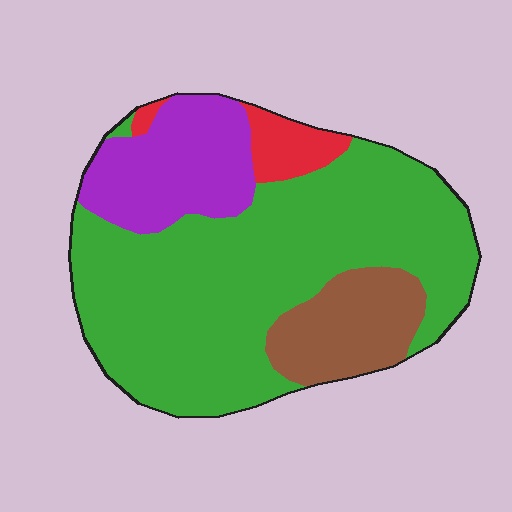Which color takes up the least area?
Red, at roughly 5%.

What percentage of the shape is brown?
Brown takes up about one eighth (1/8) of the shape.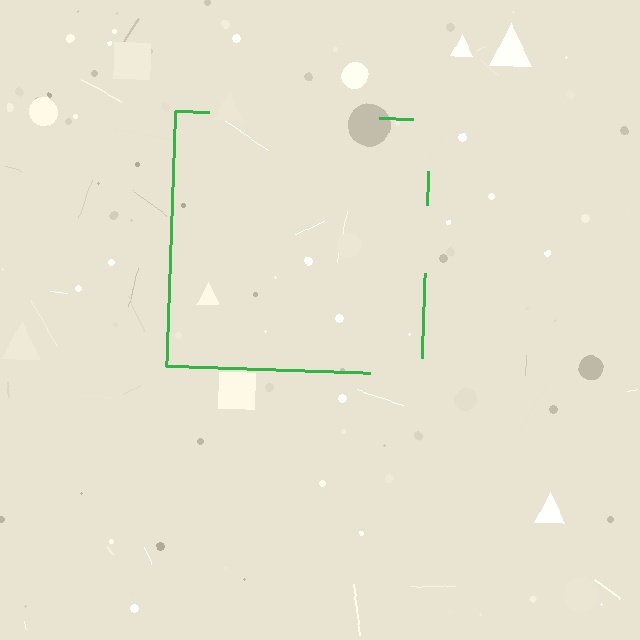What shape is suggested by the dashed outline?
The dashed outline suggests a square.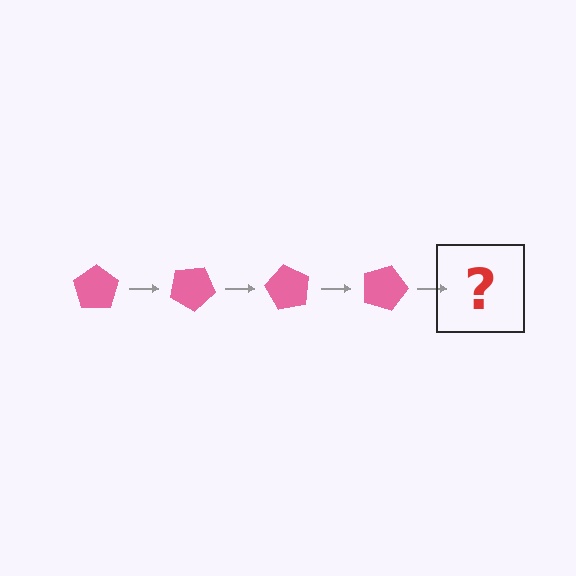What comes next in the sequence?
The next element should be a pink pentagon rotated 120 degrees.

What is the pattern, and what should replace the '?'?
The pattern is that the pentagon rotates 30 degrees each step. The '?' should be a pink pentagon rotated 120 degrees.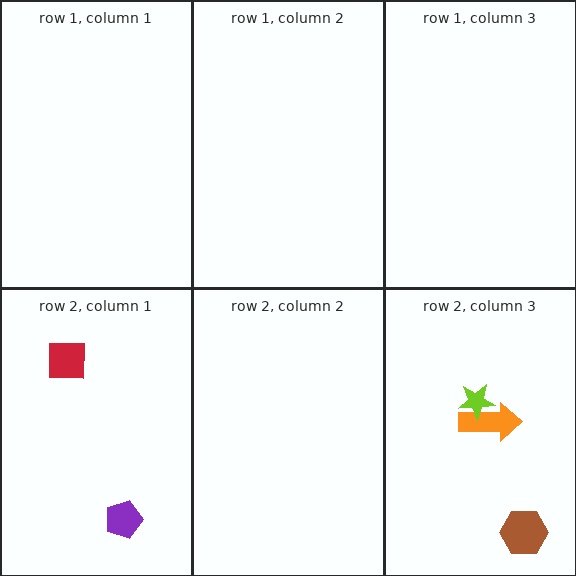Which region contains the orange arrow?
The row 2, column 3 region.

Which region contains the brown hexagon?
The row 2, column 3 region.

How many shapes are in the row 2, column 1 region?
2.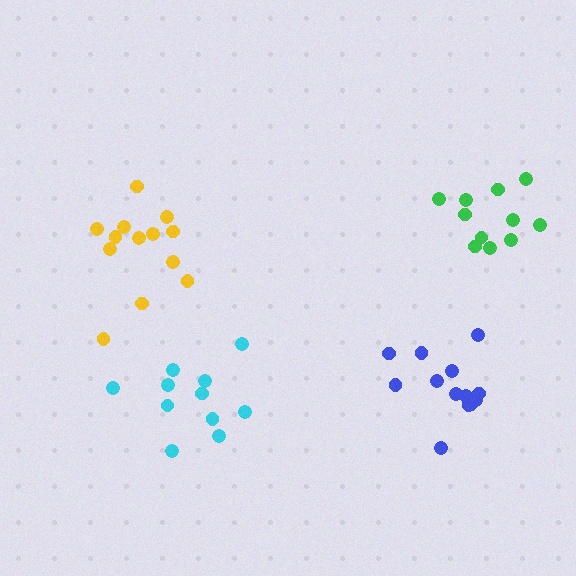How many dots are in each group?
Group 1: 13 dots, Group 2: 11 dots, Group 3: 11 dots, Group 4: 14 dots (49 total).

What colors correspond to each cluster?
The clusters are colored: yellow, green, cyan, blue.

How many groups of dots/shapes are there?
There are 4 groups.